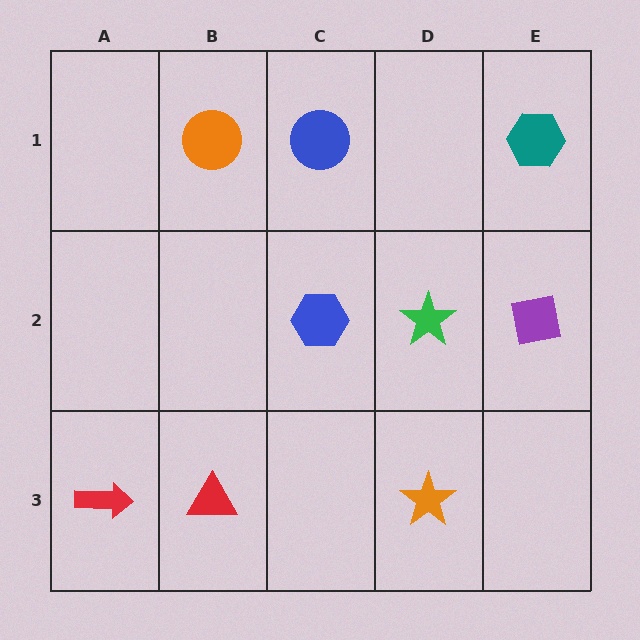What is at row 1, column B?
An orange circle.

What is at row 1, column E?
A teal hexagon.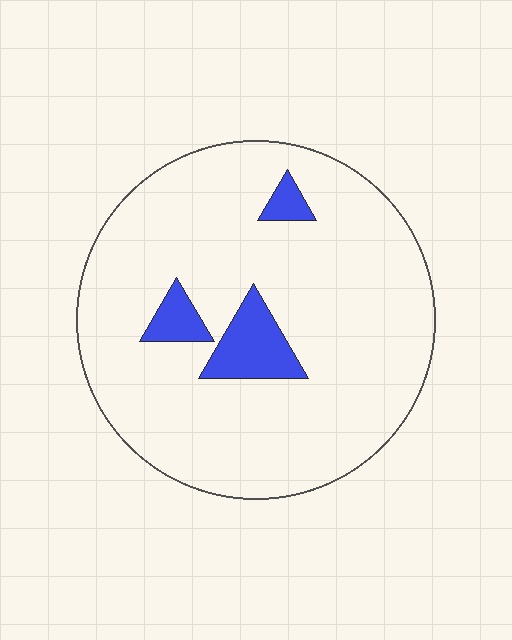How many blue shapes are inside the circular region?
3.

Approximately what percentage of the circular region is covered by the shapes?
Approximately 10%.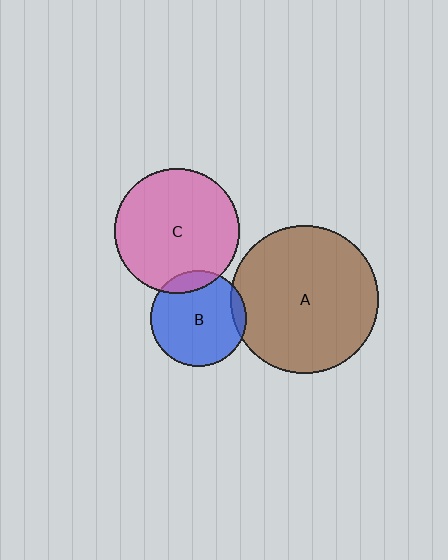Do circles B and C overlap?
Yes.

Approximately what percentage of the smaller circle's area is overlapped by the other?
Approximately 10%.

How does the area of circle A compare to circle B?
Approximately 2.4 times.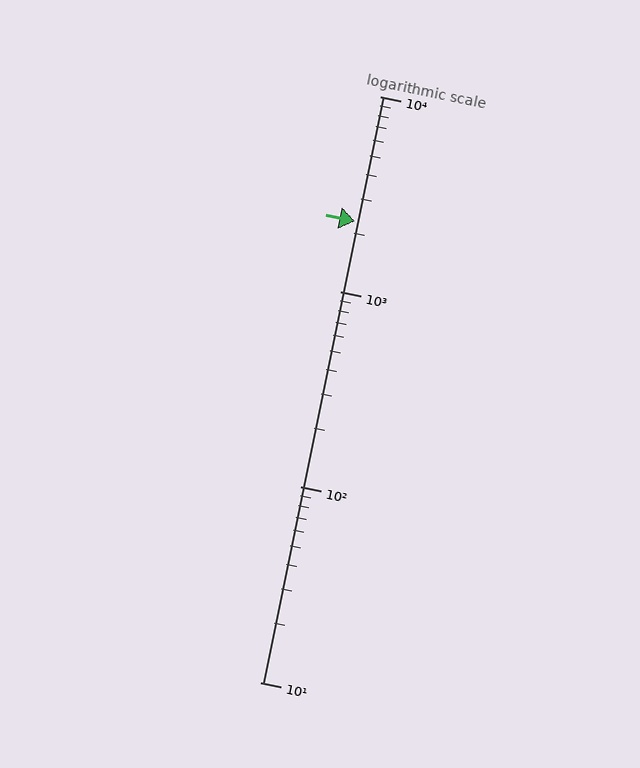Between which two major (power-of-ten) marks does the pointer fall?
The pointer is between 1000 and 10000.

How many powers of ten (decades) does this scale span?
The scale spans 3 decades, from 10 to 10000.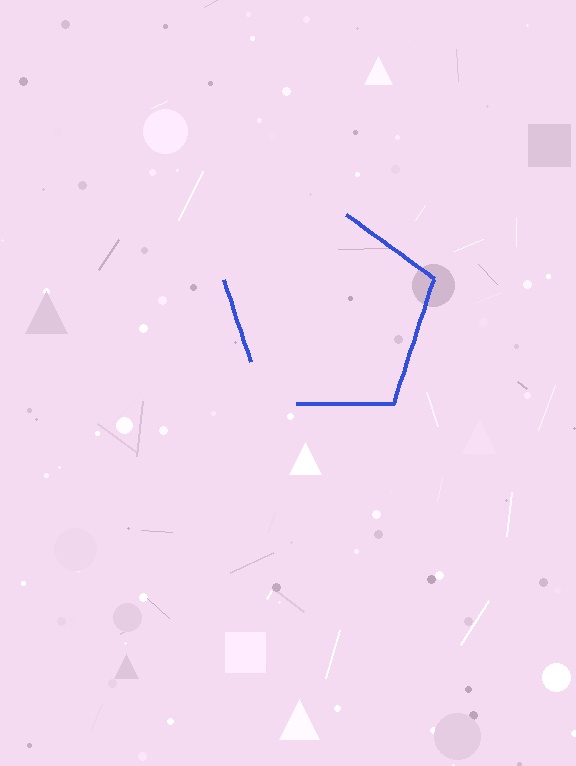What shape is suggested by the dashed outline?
The dashed outline suggests a pentagon.